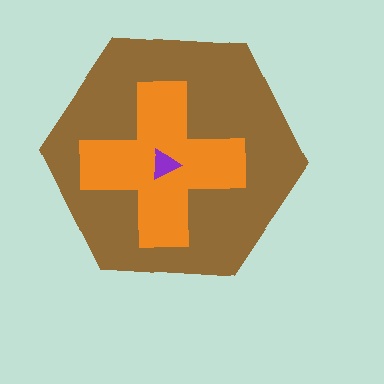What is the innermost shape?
The purple triangle.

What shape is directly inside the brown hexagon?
The orange cross.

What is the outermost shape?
The brown hexagon.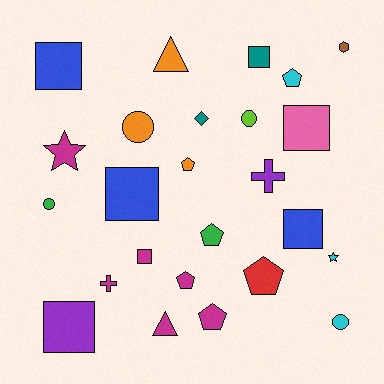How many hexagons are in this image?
There is 1 hexagon.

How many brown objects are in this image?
There is 1 brown object.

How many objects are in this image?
There are 25 objects.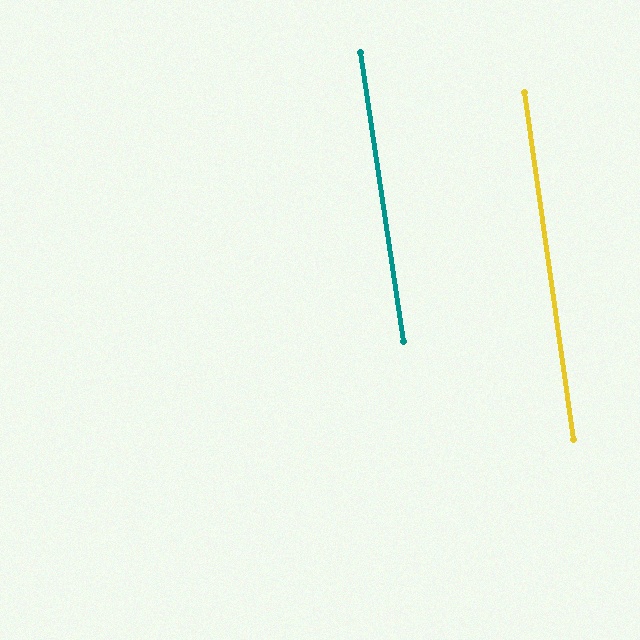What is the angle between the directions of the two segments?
Approximately 0 degrees.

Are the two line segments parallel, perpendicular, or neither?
Parallel — their directions differ by only 0.4°.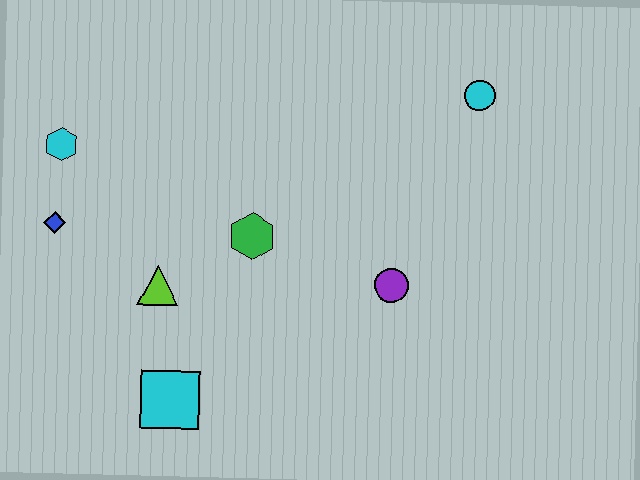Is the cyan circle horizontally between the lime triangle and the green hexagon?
No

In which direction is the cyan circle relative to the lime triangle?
The cyan circle is to the right of the lime triangle.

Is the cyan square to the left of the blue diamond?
No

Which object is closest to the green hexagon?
The lime triangle is closest to the green hexagon.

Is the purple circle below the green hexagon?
Yes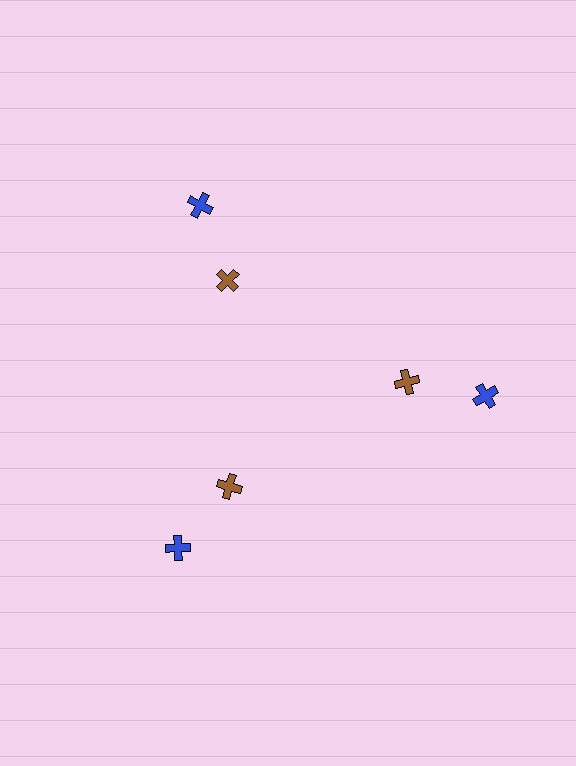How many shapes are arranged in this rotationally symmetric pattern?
There are 6 shapes, arranged in 3 groups of 2.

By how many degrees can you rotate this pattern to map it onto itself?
The pattern maps onto itself every 120 degrees of rotation.